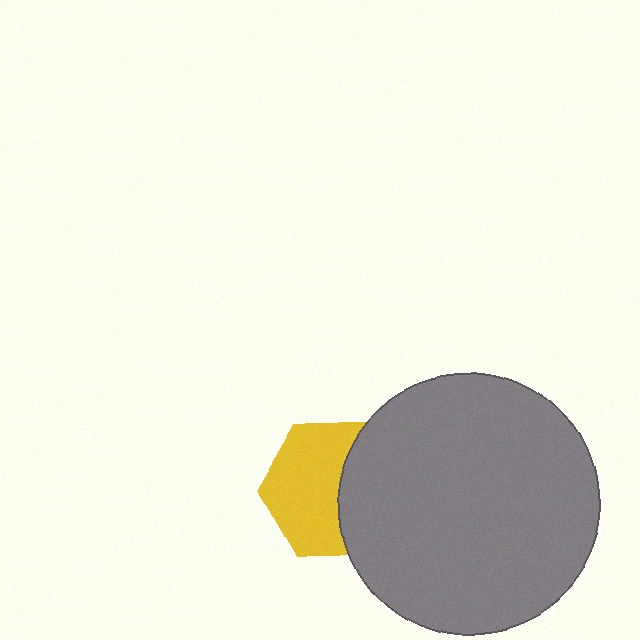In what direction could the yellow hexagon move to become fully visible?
The yellow hexagon could move left. That would shift it out from behind the gray circle entirely.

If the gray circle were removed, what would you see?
You would see the complete yellow hexagon.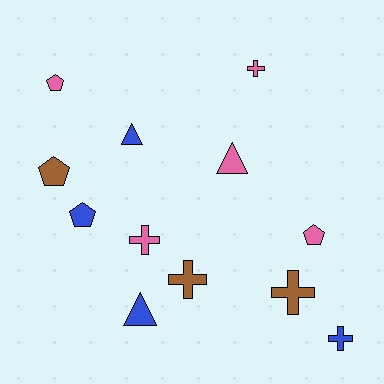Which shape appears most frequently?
Cross, with 5 objects.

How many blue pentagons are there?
There is 1 blue pentagon.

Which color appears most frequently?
Pink, with 5 objects.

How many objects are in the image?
There are 12 objects.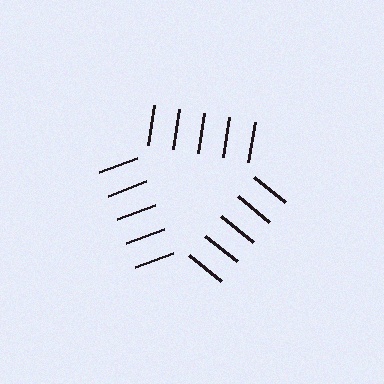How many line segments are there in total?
15 — 5 along each of the 3 edges.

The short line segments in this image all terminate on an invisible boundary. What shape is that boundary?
An illusory triangle — the line segments terminate on its edges but no continuous stroke is drawn.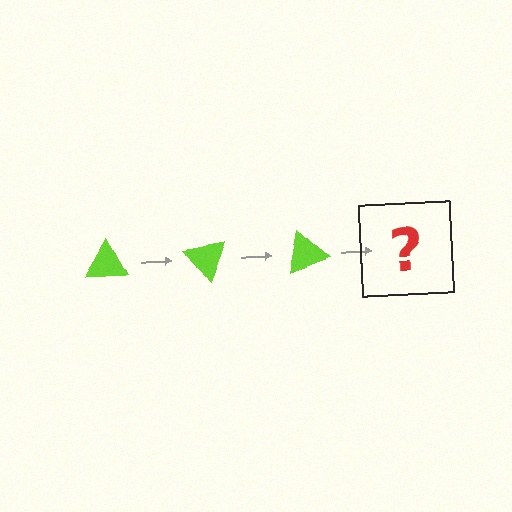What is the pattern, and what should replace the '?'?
The pattern is that the triangle rotates 50 degrees each step. The '?' should be a lime triangle rotated 150 degrees.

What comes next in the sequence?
The next element should be a lime triangle rotated 150 degrees.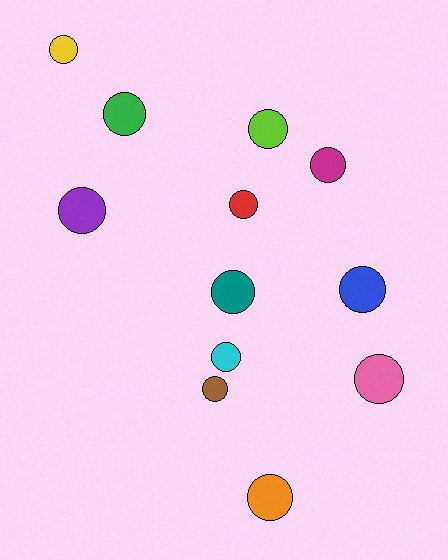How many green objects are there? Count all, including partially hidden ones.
There is 1 green object.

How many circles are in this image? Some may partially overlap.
There are 12 circles.